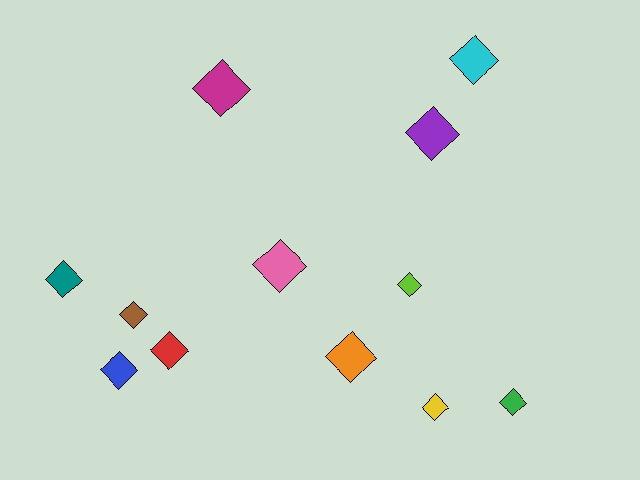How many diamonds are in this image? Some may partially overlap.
There are 12 diamonds.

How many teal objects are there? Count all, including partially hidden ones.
There is 1 teal object.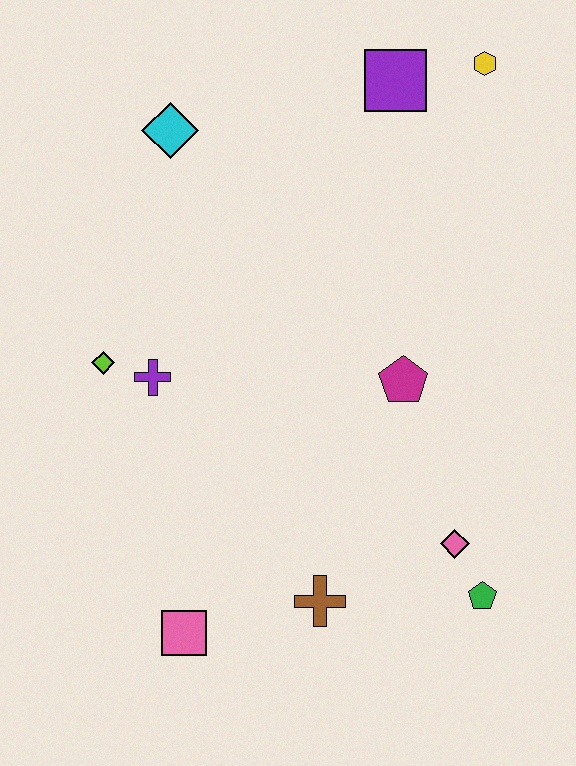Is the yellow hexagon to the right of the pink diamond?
Yes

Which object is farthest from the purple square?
The pink square is farthest from the purple square.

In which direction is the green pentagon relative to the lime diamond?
The green pentagon is to the right of the lime diamond.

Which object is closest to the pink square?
The brown cross is closest to the pink square.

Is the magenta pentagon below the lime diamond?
Yes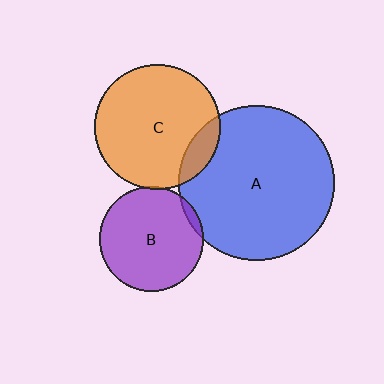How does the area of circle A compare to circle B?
Approximately 2.2 times.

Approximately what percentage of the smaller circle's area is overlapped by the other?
Approximately 5%.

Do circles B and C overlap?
Yes.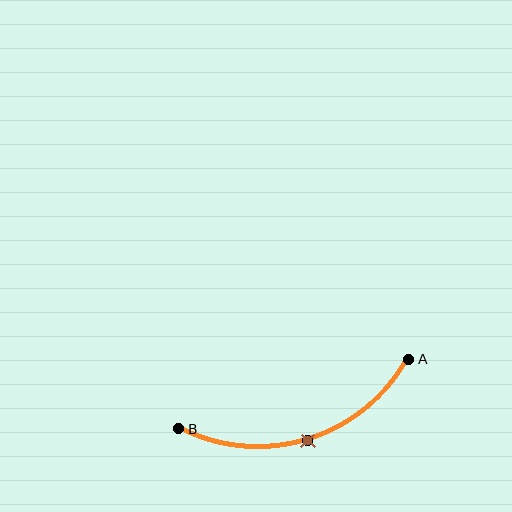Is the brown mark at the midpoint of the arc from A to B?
Yes. The brown mark lies on the arc at equal arc-length from both A and B — it is the arc midpoint.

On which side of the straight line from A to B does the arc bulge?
The arc bulges below the straight line connecting A and B.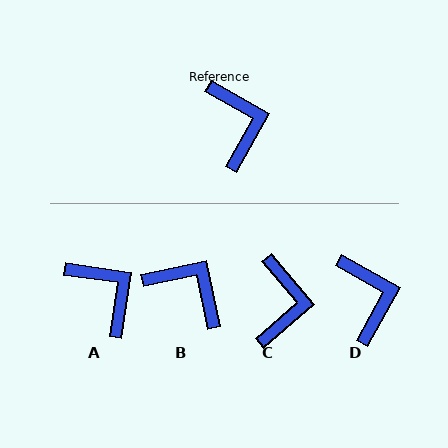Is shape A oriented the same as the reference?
No, it is off by about 21 degrees.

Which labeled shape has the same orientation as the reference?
D.